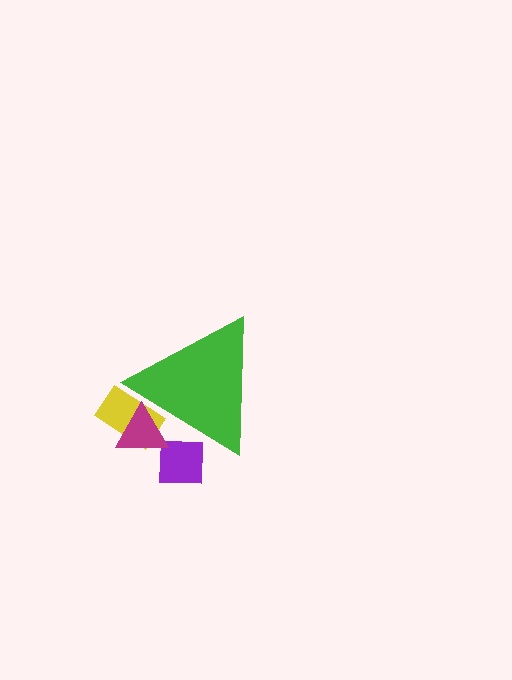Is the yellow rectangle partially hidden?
Yes, the yellow rectangle is partially hidden behind the green triangle.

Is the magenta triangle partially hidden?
Yes, the magenta triangle is partially hidden behind the green triangle.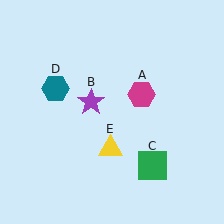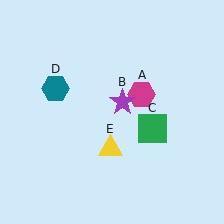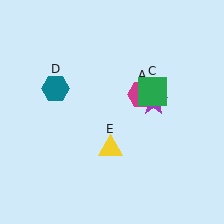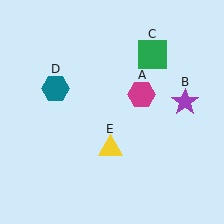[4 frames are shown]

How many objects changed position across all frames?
2 objects changed position: purple star (object B), green square (object C).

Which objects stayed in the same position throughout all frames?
Magenta hexagon (object A) and teal hexagon (object D) and yellow triangle (object E) remained stationary.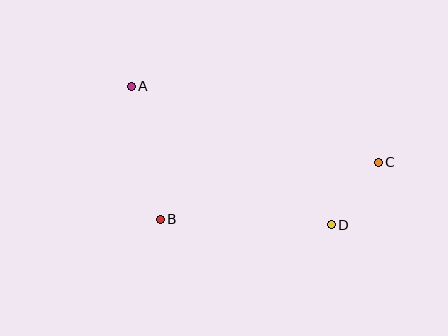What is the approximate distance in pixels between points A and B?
The distance between A and B is approximately 136 pixels.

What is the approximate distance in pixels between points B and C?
The distance between B and C is approximately 225 pixels.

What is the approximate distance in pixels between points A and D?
The distance between A and D is approximately 243 pixels.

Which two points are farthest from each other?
Points A and C are farthest from each other.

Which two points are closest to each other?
Points C and D are closest to each other.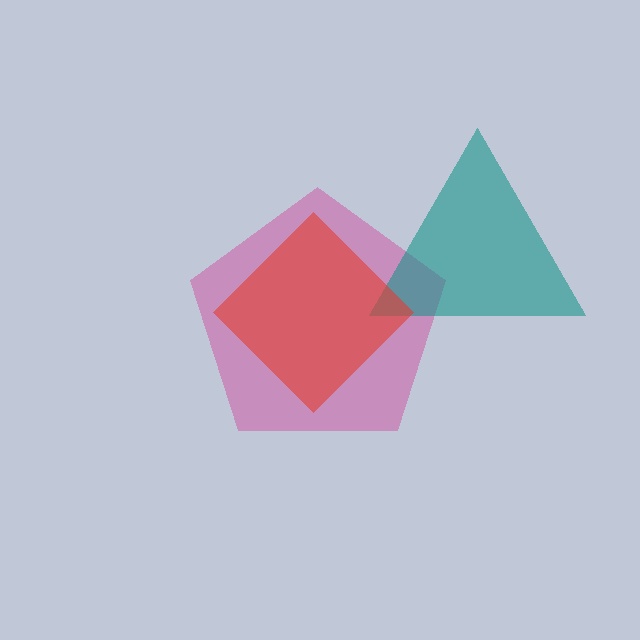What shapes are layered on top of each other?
The layered shapes are: a magenta pentagon, a teal triangle, a red diamond.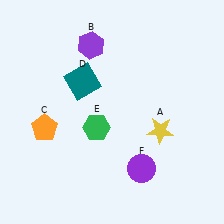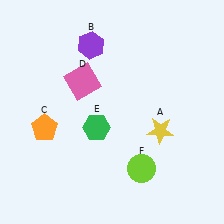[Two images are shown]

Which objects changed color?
D changed from teal to pink. F changed from purple to lime.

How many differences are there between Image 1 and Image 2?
There are 2 differences between the two images.